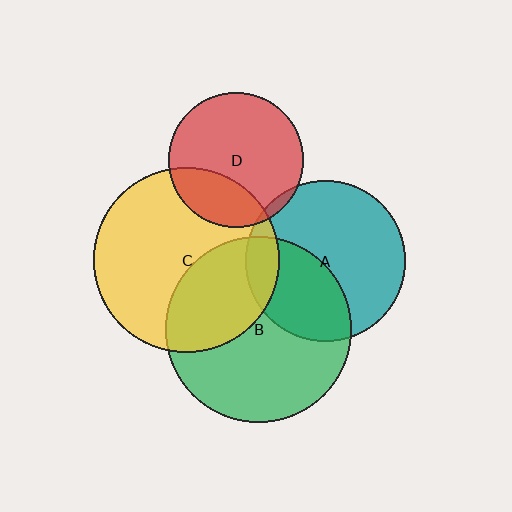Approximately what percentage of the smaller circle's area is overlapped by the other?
Approximately 5%.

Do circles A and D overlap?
Yes.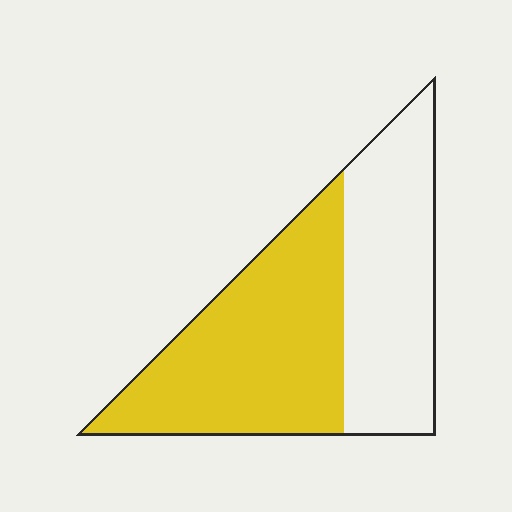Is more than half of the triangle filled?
Yes.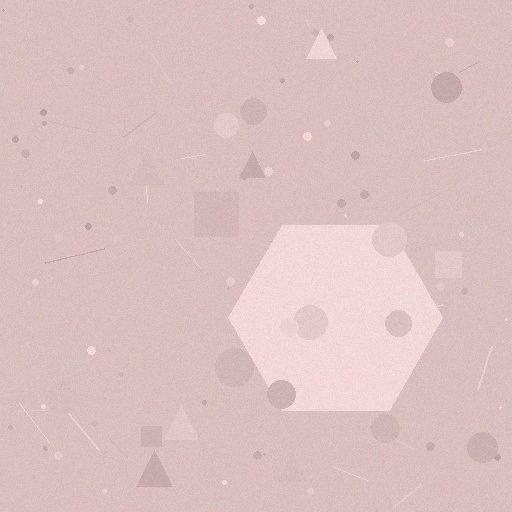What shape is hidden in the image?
A hexagon is hidden in the image.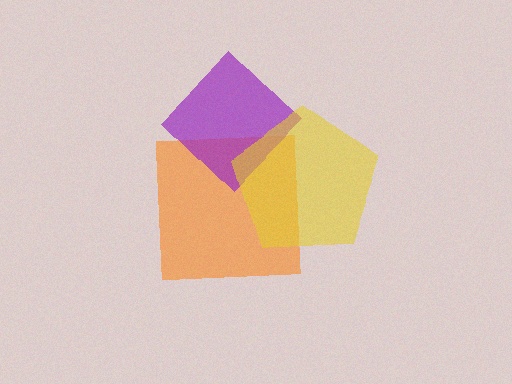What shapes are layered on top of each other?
The layered shapes are: an orange square, a purple diamond, a yellow pentagon.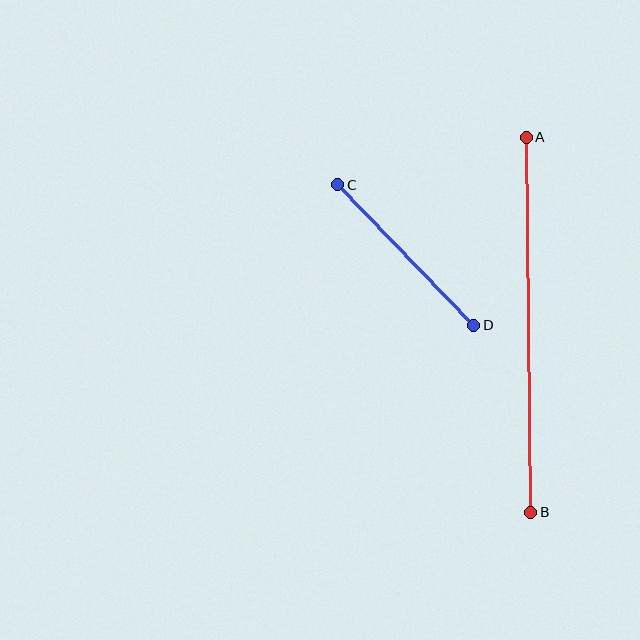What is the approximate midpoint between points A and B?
The midpoint is at approximately (528, 325) pixels.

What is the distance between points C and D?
The distance is approximately 196 pixels.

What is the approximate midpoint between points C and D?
The midpoint is at approximately (406, 255) pixels.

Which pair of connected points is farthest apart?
Points A and B are farthest apart.